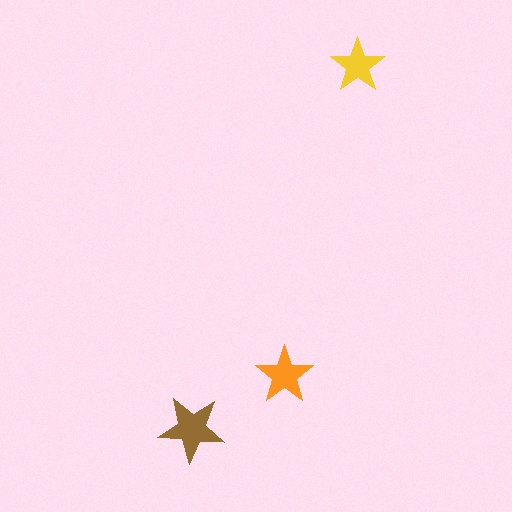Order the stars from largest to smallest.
the brown one, the orange one, the yellow one.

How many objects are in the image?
There are 3 objects in the image.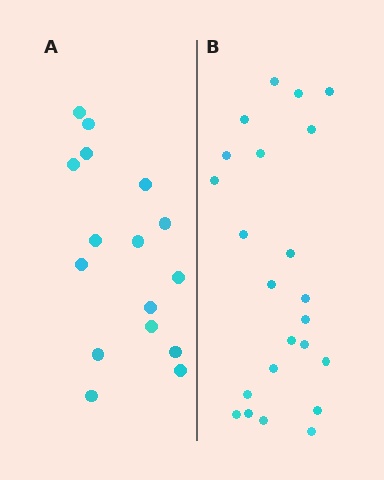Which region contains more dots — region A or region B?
Region B (the right region) has more dots.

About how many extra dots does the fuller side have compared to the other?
Region B has roughly 8 or so more dots than region A.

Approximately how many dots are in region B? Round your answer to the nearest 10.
About 20 dots. (The exact count is 23, which rounds to 20.)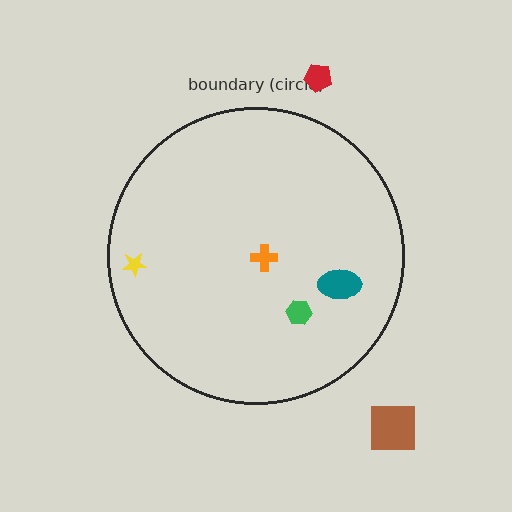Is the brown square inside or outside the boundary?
Outside.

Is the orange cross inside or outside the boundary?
Inside.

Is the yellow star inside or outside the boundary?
Inside.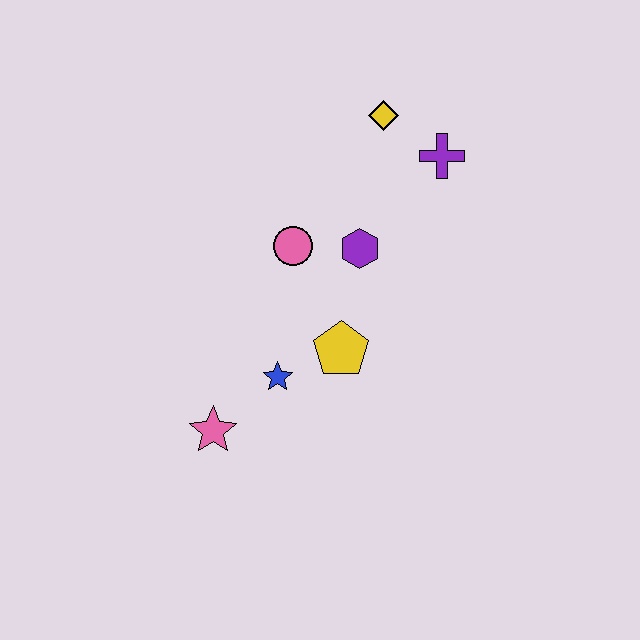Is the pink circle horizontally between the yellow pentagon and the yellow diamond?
No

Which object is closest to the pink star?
The blue star is closest to the pink star.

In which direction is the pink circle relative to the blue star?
The pink circle is above the blue star.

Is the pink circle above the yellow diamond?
No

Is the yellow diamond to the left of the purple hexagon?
No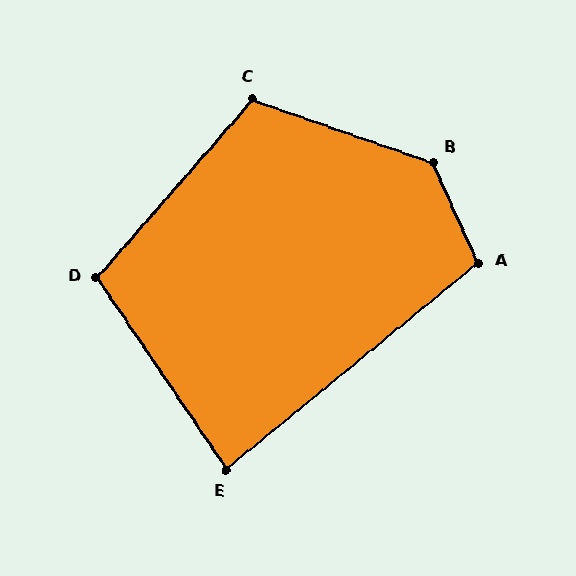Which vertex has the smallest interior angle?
E, at approximately 85 degrees.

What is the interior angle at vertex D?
Approximately 105 degrees (obtuse).